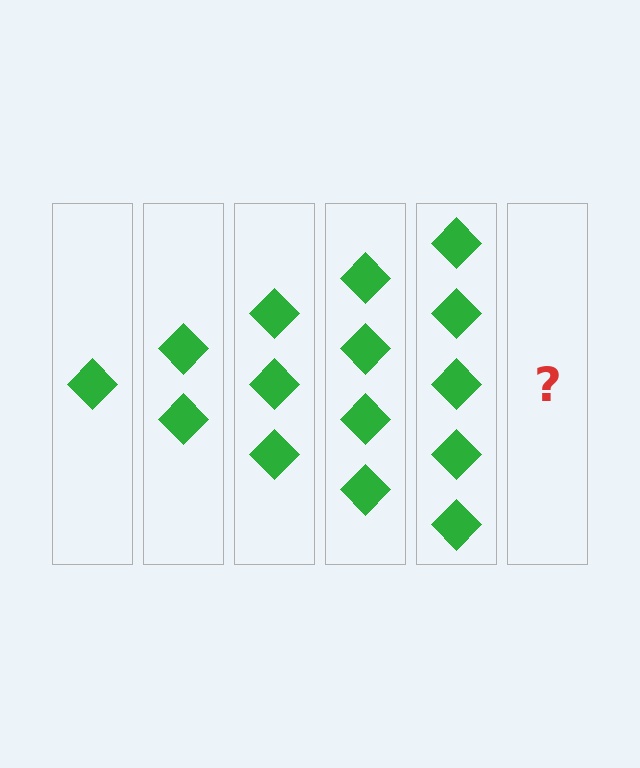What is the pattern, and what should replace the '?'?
The pattern is that each step adds one more diamond. The '?' should be 6 diamonds.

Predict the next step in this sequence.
The next step is 6 diamonds.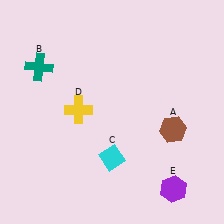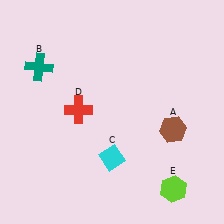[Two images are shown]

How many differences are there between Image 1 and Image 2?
There are 2 differences between the two images.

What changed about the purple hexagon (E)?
In Image 1, E is purple. In Image 2, it changed to lime.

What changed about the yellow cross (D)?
In Image 1, D is yellow. In Image 2, it changed to red.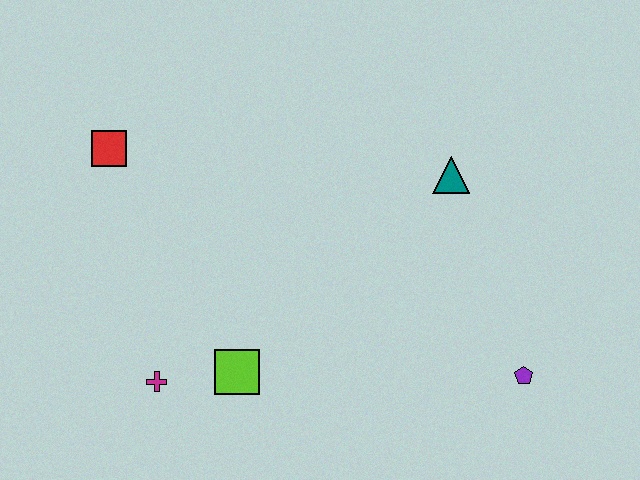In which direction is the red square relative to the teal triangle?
The red square is to the left of the teal triangle.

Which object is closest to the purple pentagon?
The teal triangle is closest to the purple pentagon.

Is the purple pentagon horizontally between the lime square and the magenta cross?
No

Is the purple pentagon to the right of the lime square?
Yes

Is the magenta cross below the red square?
Yes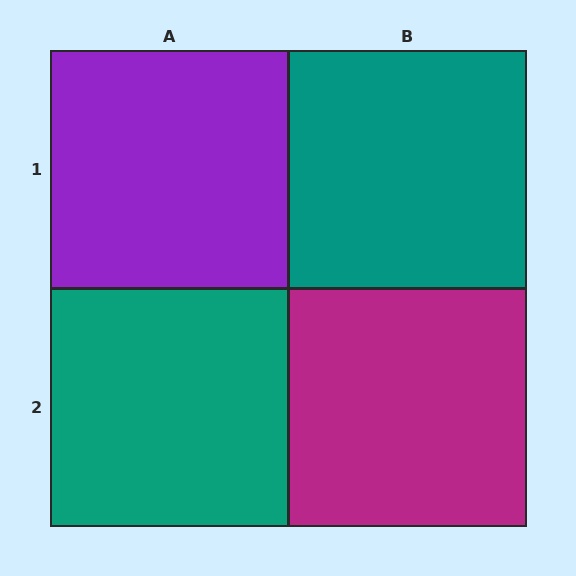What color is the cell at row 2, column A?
Teal.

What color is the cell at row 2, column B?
Magenta.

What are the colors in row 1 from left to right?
Purple, teal.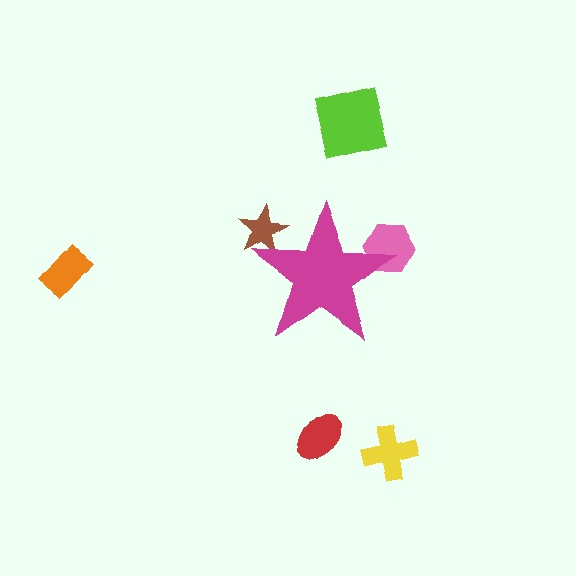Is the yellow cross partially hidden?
No, the yellow cross is fully visible.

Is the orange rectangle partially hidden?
No, the orange rectangle is fully visible.